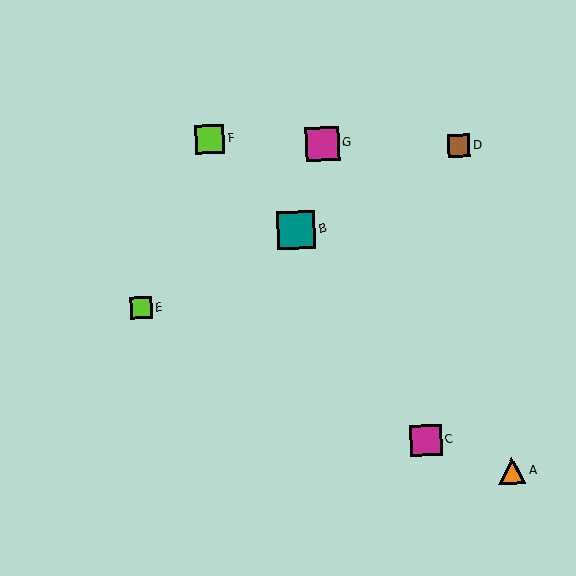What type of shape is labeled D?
Shape D is a brown square.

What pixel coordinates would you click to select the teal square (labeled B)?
Click at (296, 230) to select the teal square B.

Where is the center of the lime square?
The center of the lime square is at (141, 308).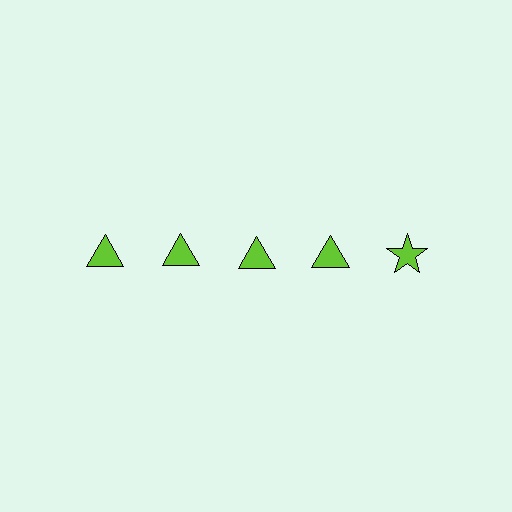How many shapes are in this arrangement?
There are 5 shapes arranged in a grid pattern.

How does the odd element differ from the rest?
It has a different shape: star instead of triangle.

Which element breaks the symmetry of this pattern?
The lime star in the top row, rightmost column breaks the symmetry. All other shapes are lime triangles.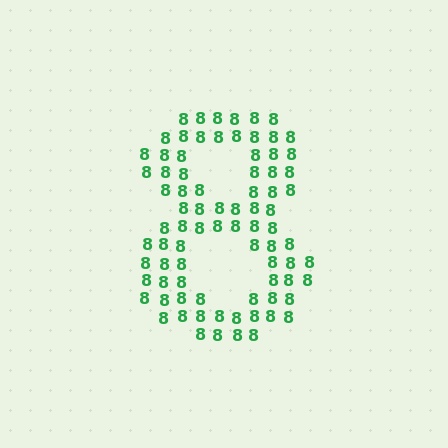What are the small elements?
The small elements are digit 8's.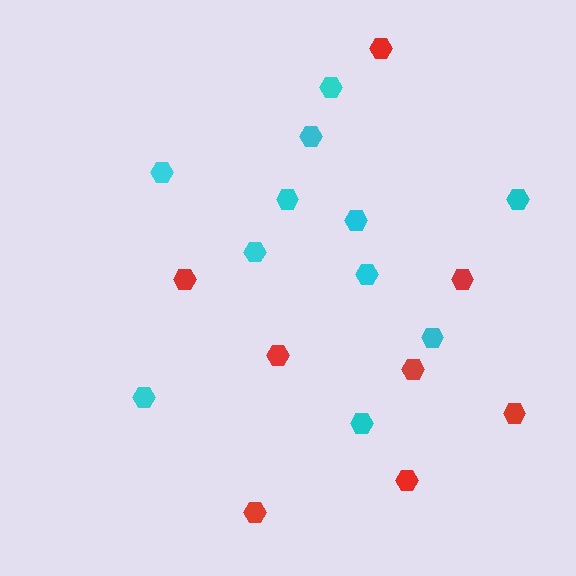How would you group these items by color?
There are 2 groups: one group of red hexagons (8) and one group of cyan hexagons (11).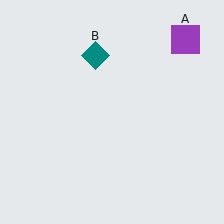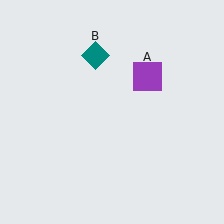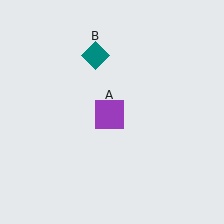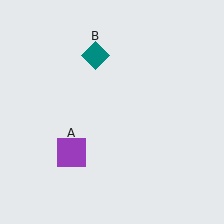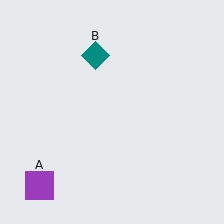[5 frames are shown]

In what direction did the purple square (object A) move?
The purple square (object A) moved down and to the left.